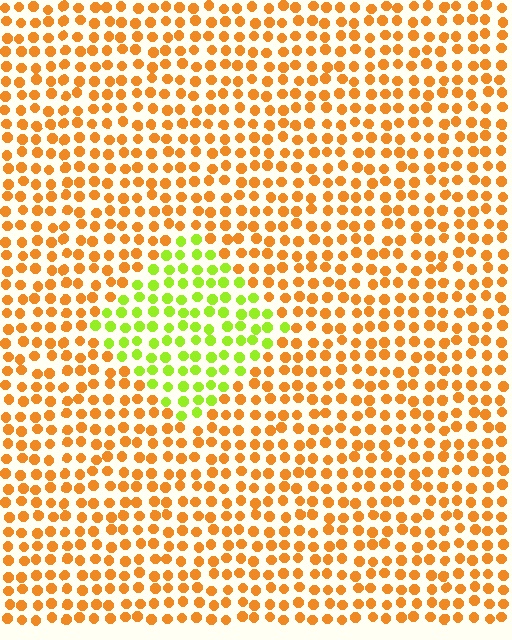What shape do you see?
I see a diamond.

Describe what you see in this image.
The image is filled with small orange elements in a uniform arrangement. A diamond-shaped region is visible where the elements are tinted to a slightly different hue, forming a subtle color boundary.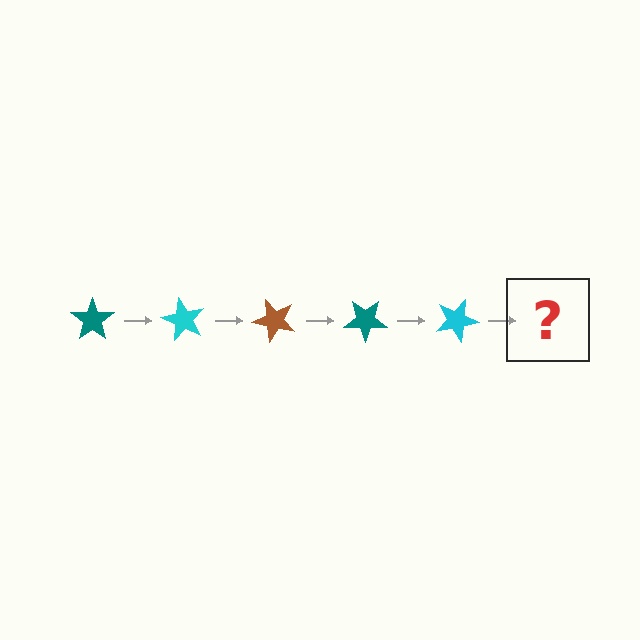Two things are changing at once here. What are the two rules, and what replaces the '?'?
The two rules are that it rotates 60 degrees each step and the color cycles through teal, cyan, and brown. The '?' should be a brown star, rotated 300 degrees from the start.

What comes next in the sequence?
The next element should be a brown star, rotated 300 degrees from the start.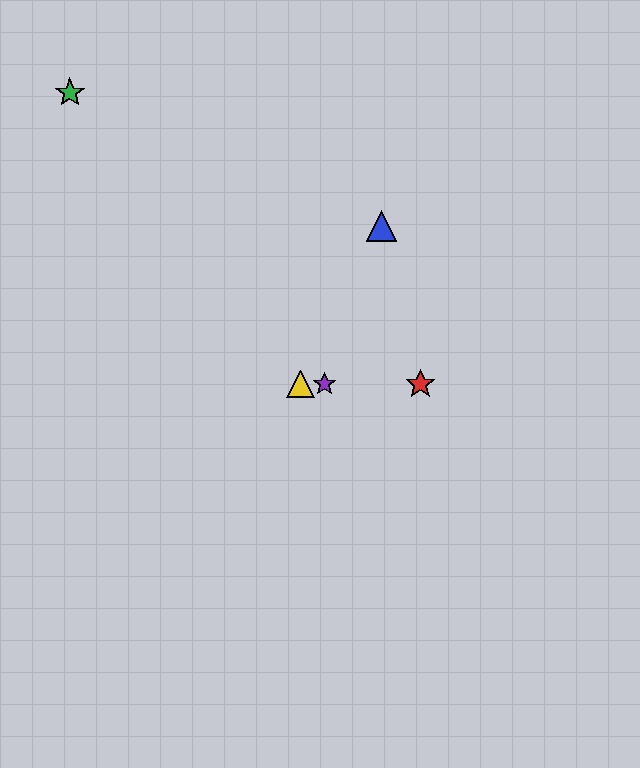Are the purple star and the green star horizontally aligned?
No, the purple star is at y≈384 and the green star is at y≈93.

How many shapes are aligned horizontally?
3 shapes (the red star, the yellow triangle, the purple star) are aligned horizontally.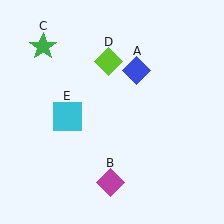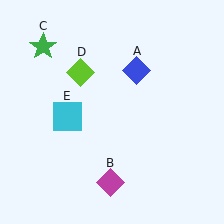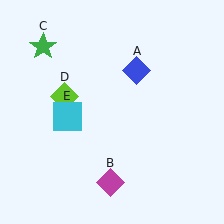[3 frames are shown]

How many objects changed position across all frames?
1 object changed position: lime diamond (object D).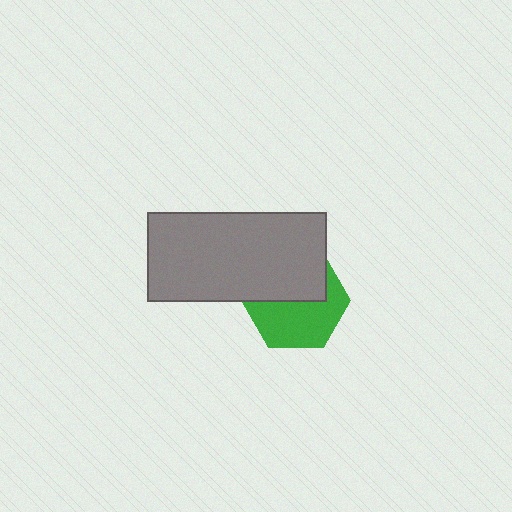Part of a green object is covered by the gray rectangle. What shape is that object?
It is a hexagon.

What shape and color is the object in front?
The object in front is a gray rectangle.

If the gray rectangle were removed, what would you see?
You would see the complete green hexagon.